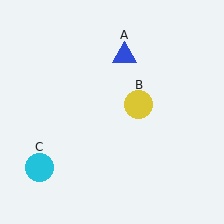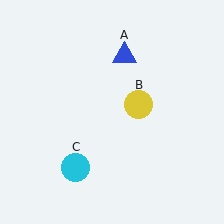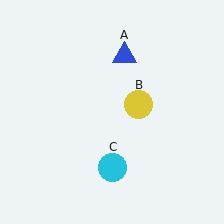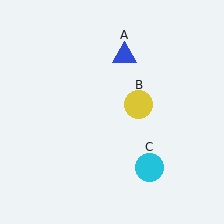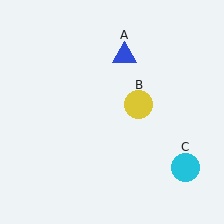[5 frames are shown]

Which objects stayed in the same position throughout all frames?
Blue triangle (object A) and yellow circle (object B) remained stationary.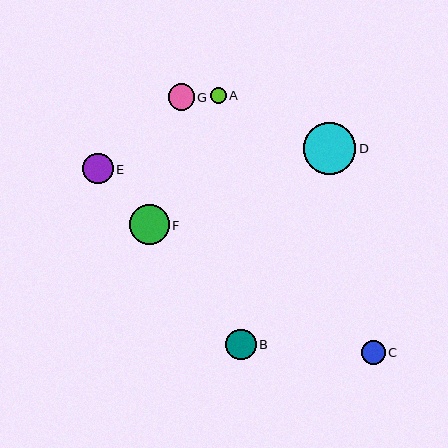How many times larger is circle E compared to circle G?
Circle E is approximately 1.2 times the size of circle G.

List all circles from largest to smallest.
From largest to smallest: D, F, B, E, G, C, A.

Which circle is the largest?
Circle D is the largest with a size of approximately 52 pixels.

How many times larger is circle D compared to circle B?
Circle D is approximately 1.7 times the size of circle B.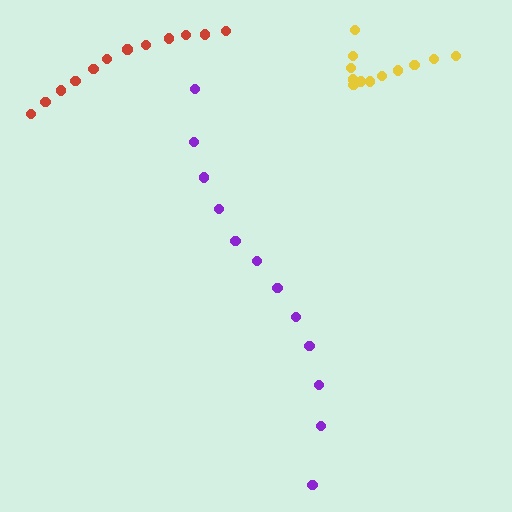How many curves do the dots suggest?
There are 3 distinct paths.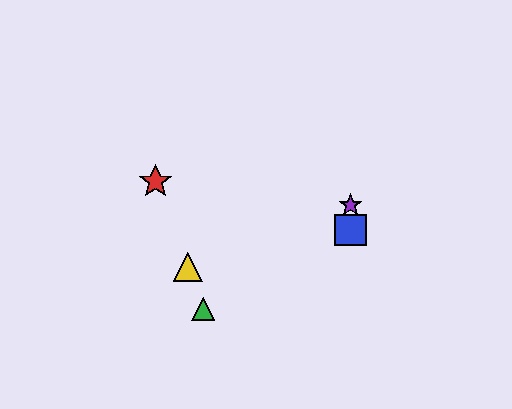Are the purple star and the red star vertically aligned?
No, the purple star is at x≈350 and the red star is at x≈155.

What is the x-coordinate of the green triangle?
The green triangle is at x≈203.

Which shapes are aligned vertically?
The blue square, the purple star are aligned vertically.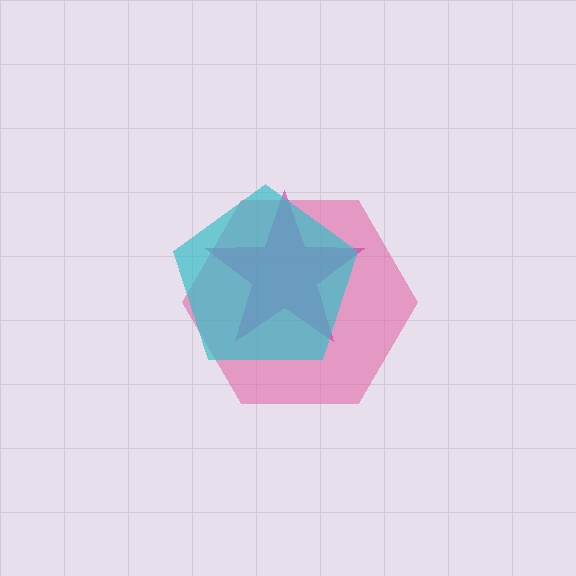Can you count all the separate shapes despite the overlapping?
Yes, there are 3 separate shapes.